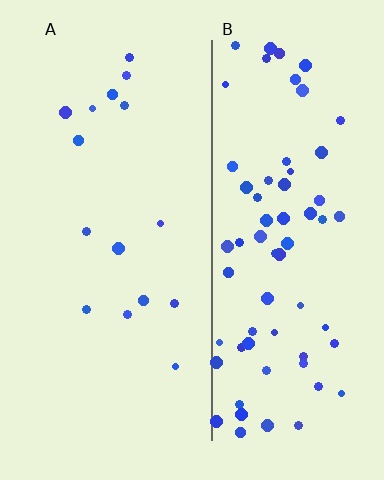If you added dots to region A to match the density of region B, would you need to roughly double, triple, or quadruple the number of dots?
Approximately quadruple.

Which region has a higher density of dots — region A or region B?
B (the right).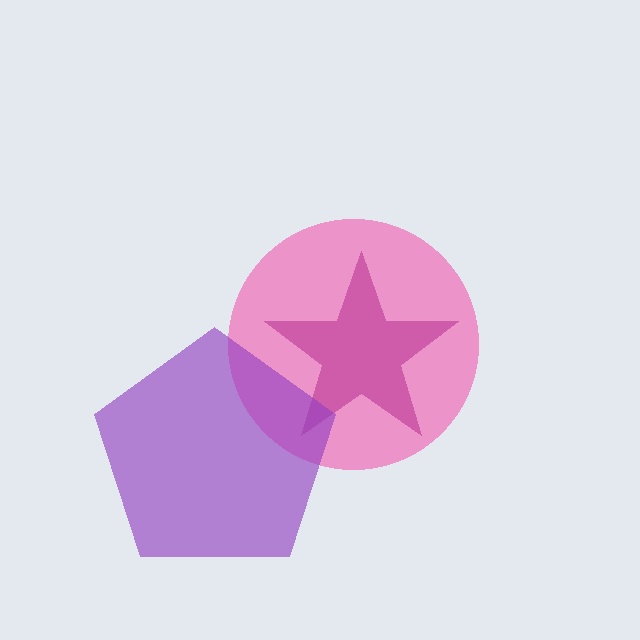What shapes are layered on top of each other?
The layered shapes are: a pink circle, a magenta star, a purple pentagon.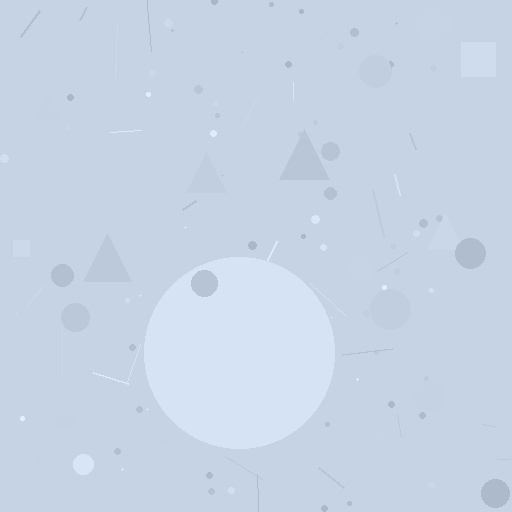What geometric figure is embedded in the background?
A circle is embedded in the background.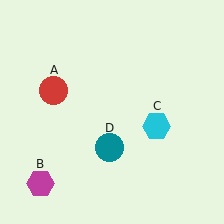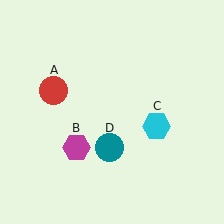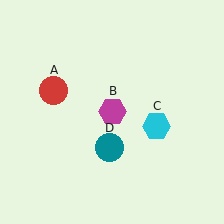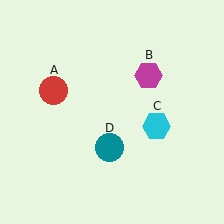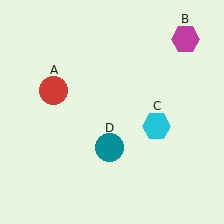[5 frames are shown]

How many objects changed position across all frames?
1 object changed position: magenta hexagon (object B).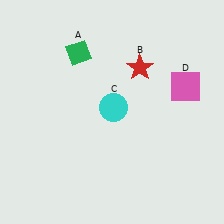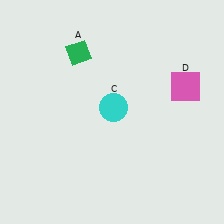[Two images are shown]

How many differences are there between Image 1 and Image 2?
There is 1 difference between the two images.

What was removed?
The red star (B) was removed in Image 2.